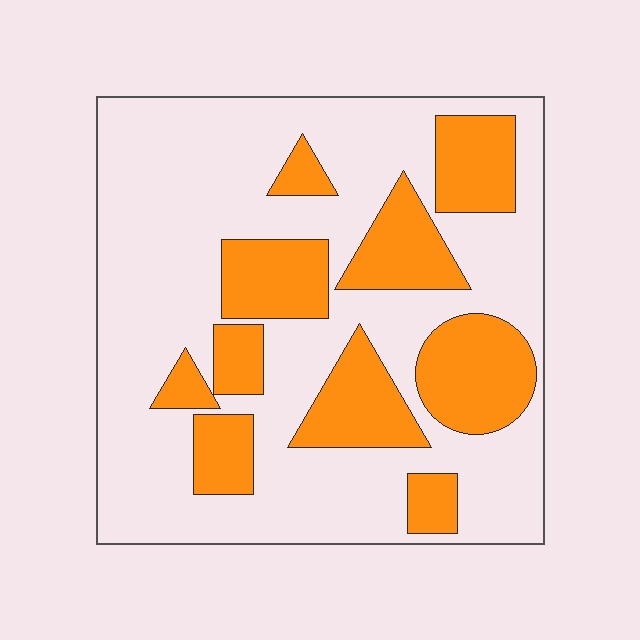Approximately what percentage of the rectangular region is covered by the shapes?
Approximately 30%.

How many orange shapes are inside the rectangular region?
10.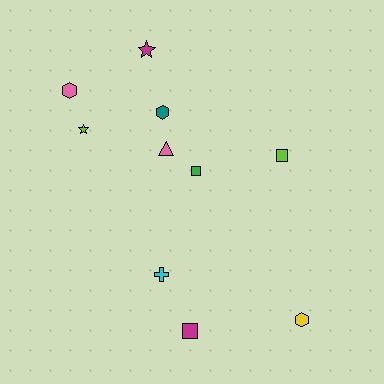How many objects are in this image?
There are 10 objects.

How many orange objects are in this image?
There are no orange objects.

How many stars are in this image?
There are 2 stars.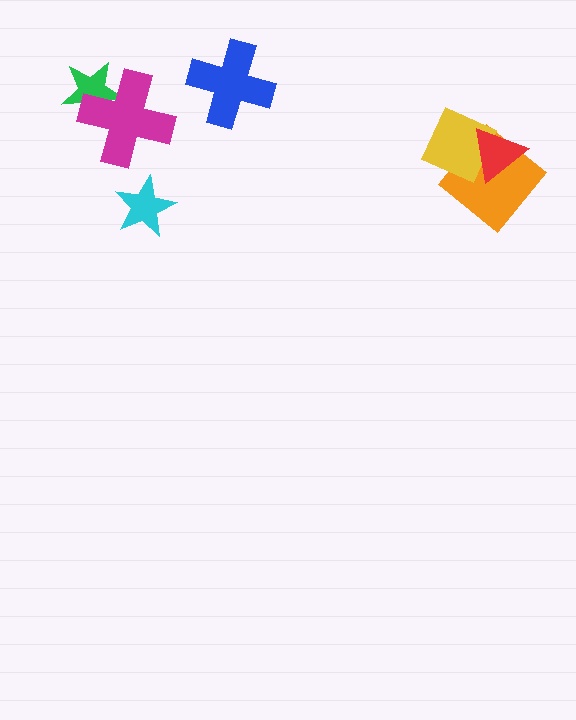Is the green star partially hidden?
Yes, it is partially covered by another shape.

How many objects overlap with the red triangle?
2 objects overlap with the red triangle.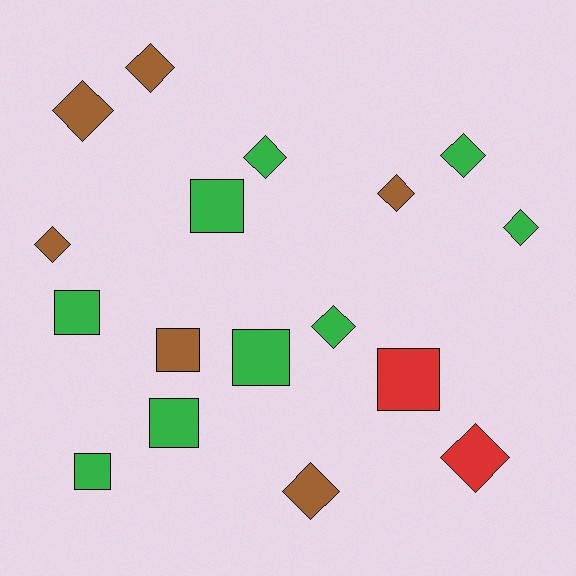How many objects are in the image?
There are 17 objects.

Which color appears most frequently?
Green, with 9 objects.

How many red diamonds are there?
There is 1 red diamond.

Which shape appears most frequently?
Diamond, with 10 objects.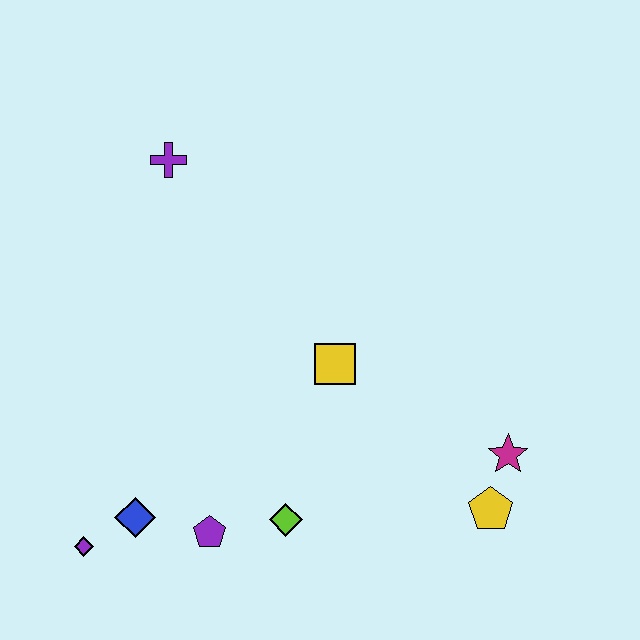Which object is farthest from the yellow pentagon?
The purple cross is farthest from the yellow pentagon.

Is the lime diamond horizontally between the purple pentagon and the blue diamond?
No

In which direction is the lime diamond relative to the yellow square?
The lime diamond is below the yellow square.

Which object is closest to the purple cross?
The yellow square is closest to the purple cross.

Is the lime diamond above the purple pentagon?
Yes